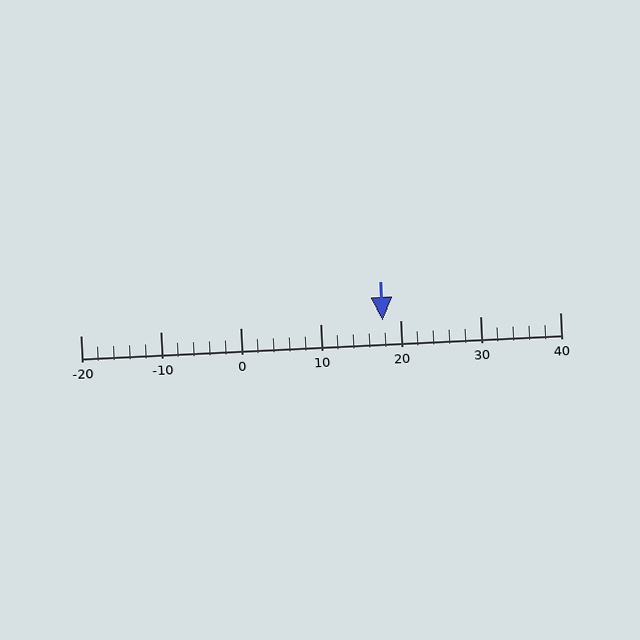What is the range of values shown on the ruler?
The ruler shows values from -20 to 40.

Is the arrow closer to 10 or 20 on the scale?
The arrow is closer to 20.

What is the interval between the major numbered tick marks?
The major tick marks are spaced 10 units apart.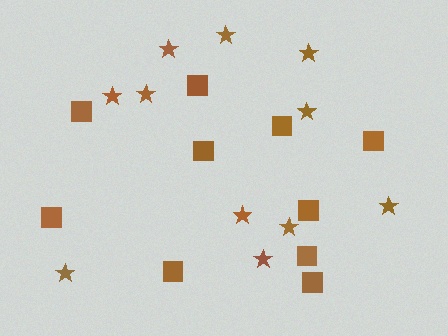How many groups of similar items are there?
There are 2 groups: one group of stars (11) and one group of squares (10).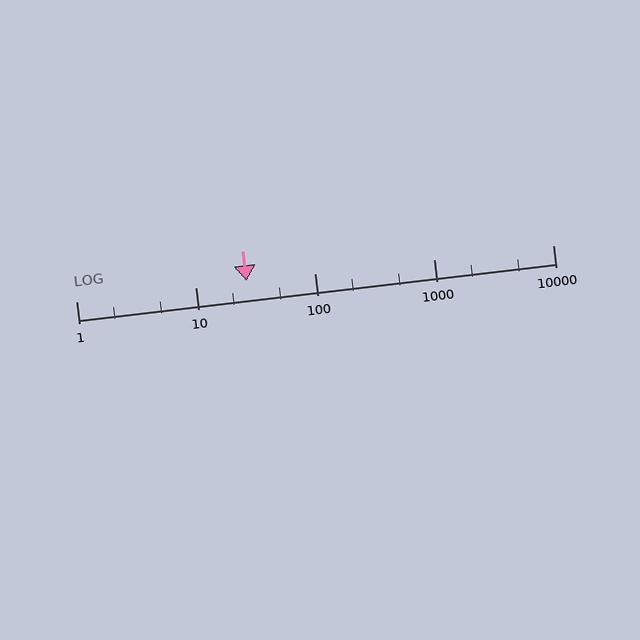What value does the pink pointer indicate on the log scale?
The pointer indicates approximately 27.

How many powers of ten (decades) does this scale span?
The scale spans 4 decades, from 1 to 10000.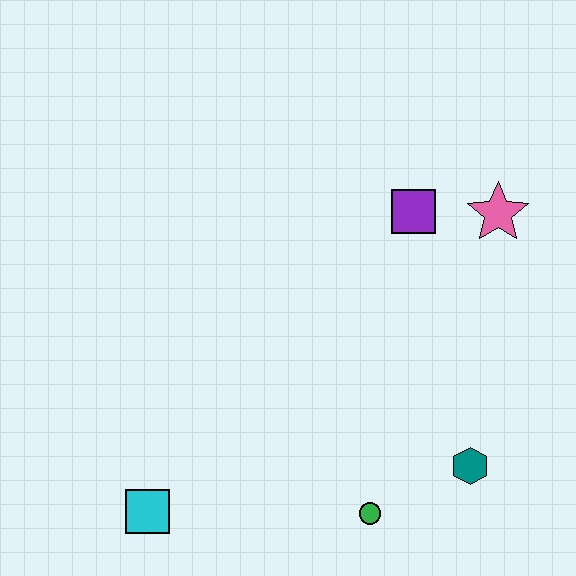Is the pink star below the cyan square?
No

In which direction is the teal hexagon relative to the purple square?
The teal hexagon is below the purple square.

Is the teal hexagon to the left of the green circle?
No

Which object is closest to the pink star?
The purple square is closest to the pink star.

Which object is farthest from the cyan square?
The pink star is farthest from the cyan square.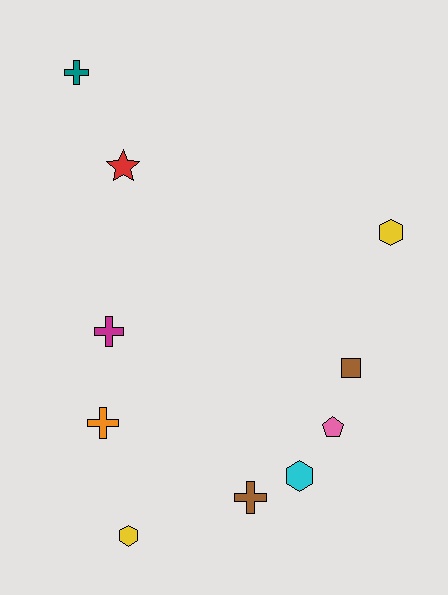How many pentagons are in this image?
There is 1 pentagon.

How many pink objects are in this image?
There is 1 pink object.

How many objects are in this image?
There are 10 objects.